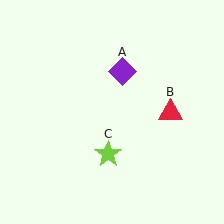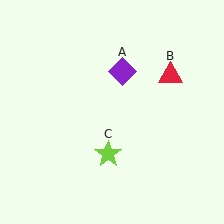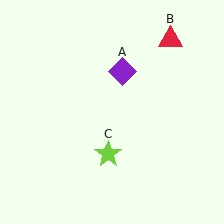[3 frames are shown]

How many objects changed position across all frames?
1 object changed position: red triangle (object B).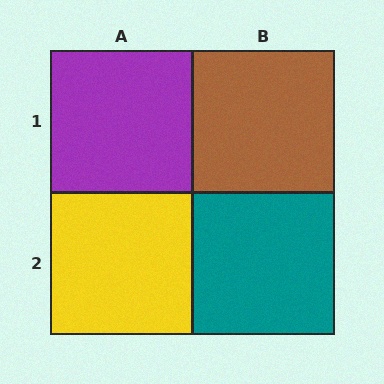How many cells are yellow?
1 cell is yellow.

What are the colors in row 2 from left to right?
Yellow, teal.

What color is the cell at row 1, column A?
Purple.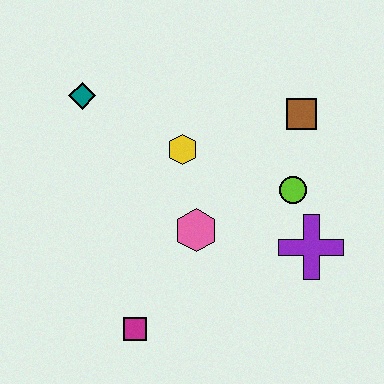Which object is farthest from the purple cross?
The teal diamond is farthest from the purple cross.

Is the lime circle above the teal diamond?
No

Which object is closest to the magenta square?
The pink hexagon is closest to the magenta square.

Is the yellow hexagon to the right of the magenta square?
Yes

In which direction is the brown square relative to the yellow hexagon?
The brown square is to the right of the yellow hexagon.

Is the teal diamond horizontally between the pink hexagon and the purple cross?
No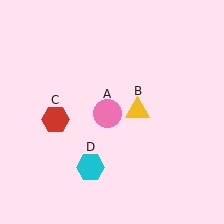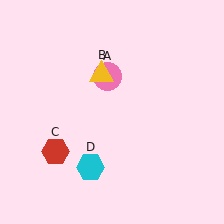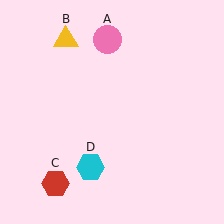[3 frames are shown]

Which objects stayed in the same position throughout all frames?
Cyan hexagon (object D) remained stationary.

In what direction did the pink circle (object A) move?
The pink circle (object A) moved up.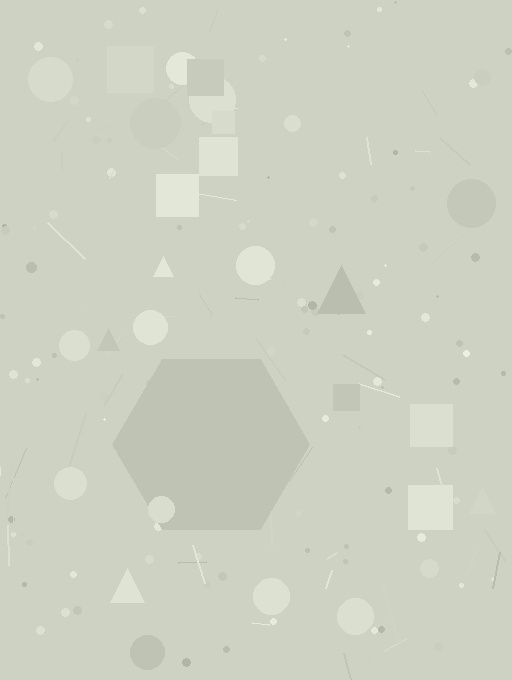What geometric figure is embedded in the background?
A hexagon is embedded in the background.